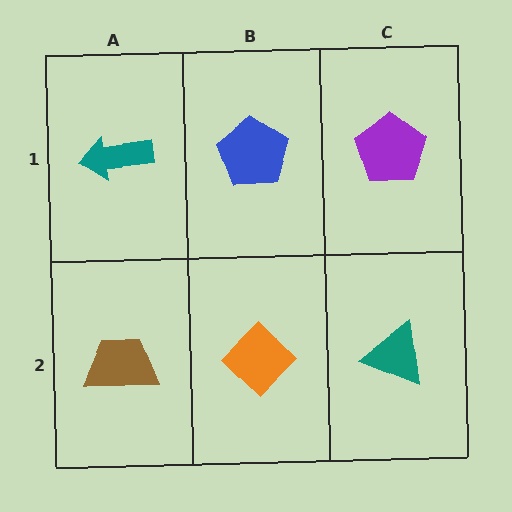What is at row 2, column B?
An orange diamond.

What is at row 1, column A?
A teal arrow.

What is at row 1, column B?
A blue pentagon.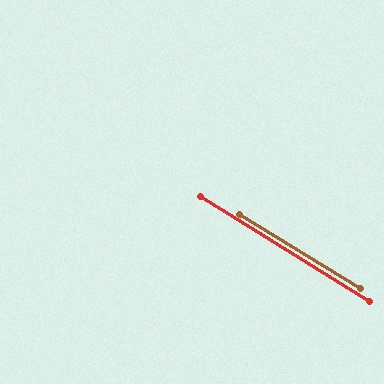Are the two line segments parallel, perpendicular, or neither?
Parallel — their directions differ by only 0.6°.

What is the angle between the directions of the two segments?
Approximately 1 degree.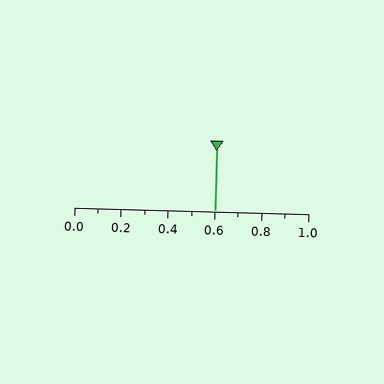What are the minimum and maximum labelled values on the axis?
The axis runs from 0.0 to 1.0.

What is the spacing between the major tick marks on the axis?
The major ticks are spaced 0.2 apart.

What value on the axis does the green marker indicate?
The marker indicates approximately 0.6.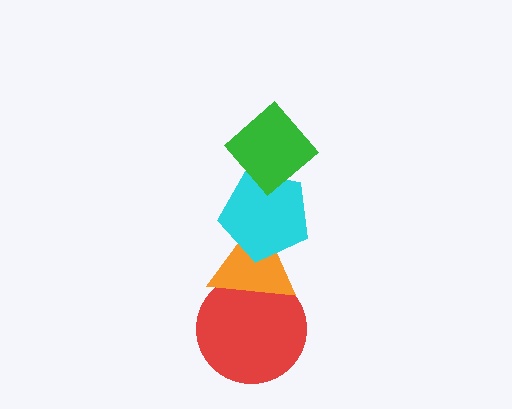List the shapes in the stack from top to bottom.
From top to bottom: the green diamond, the cyan pentagon, the orange triangle, the red circle.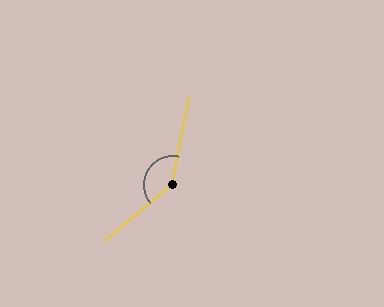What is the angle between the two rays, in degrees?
Approximately 141 degrees.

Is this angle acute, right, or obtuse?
It is obtuse.